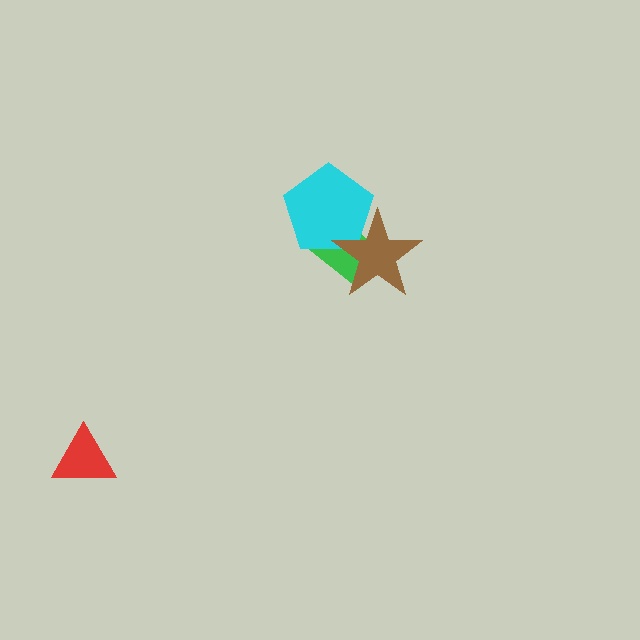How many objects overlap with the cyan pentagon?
2 objects overlap with the cyan pentagon.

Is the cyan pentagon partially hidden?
Yes, it is partially covered by another shape.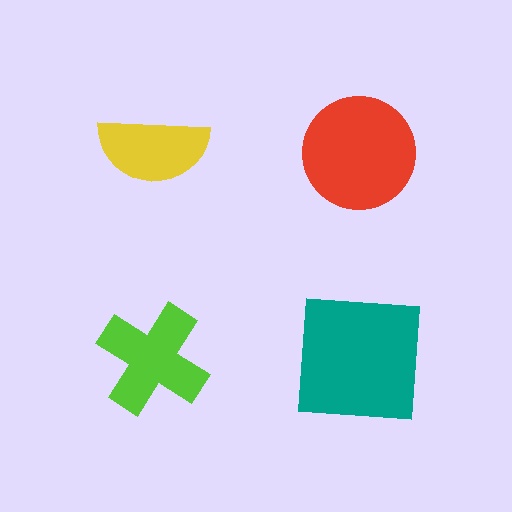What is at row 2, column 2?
A teal square.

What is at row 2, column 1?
A lime cross.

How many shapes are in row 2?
2 shapes.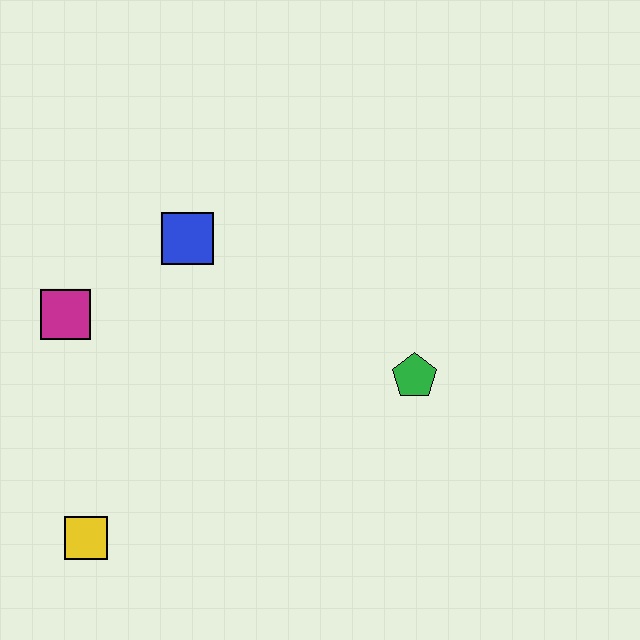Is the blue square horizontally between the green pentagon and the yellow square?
Yes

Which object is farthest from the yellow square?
The green pentagon is farthest from the yellow square.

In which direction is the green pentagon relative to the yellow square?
The green pentagon is to the right of the yellow square.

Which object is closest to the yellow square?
The magenta square is closest to the yellow square.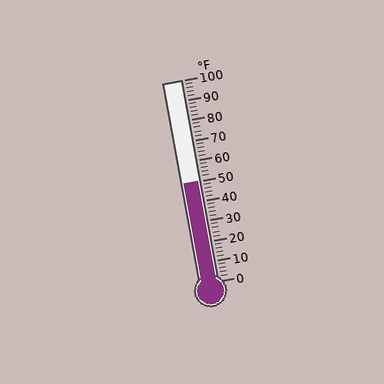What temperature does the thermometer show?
The thermometer shows approximately 50°F.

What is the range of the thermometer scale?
The thermometer scale ranges from 0°F to 100°F.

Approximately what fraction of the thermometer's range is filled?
The thermometer is filled to approximately 50% of its range.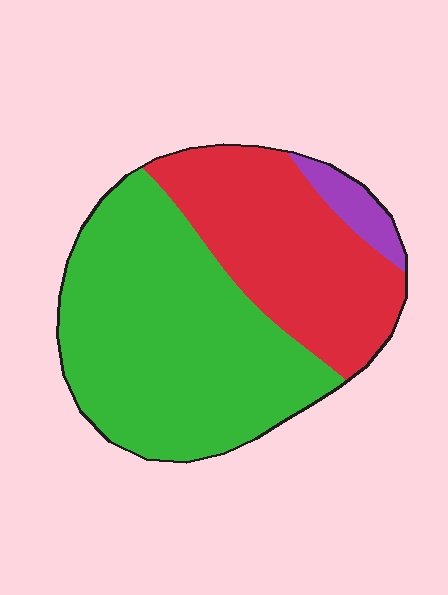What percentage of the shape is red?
Red takes up about three eighths (3/8) of the shape.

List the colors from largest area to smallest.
From largest to smallest: green, red, purple.